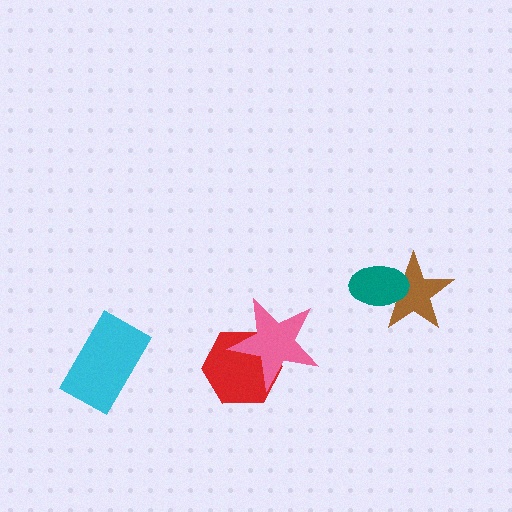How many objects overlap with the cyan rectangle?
0 objects overlap with the cyan rectangle.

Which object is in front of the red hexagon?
The pink star is in front of the red hexagon.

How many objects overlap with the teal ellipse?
1 object overlaps with the teal ellipse.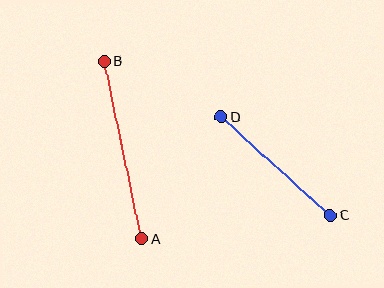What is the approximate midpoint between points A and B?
The midpoint is at approximately (123, 150) pixels.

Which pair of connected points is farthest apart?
Points A and B are farthest apart.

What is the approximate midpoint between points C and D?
The midpoint is at approximately (276, 166) pixels.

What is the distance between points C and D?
The distance is approximately 147 pixels.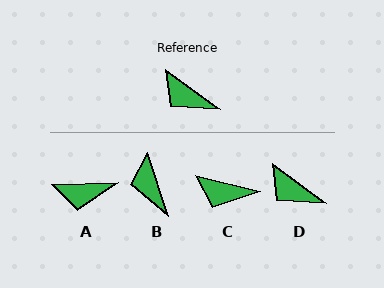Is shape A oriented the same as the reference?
No, it is off by about 37 degrees.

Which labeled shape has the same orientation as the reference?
D.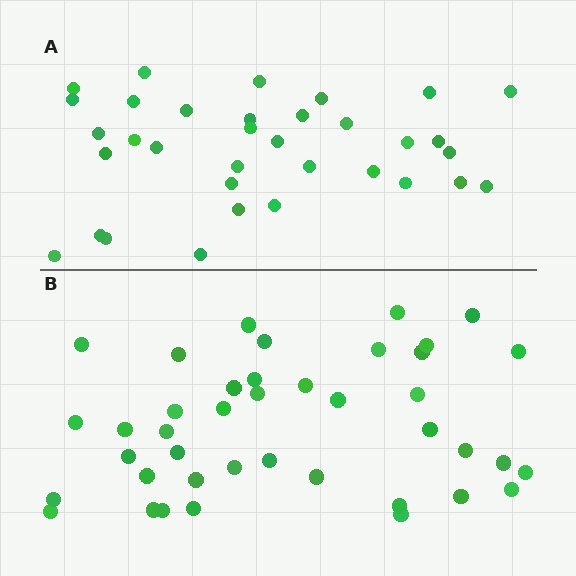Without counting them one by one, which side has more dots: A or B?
Region B (the bottom region) has more dots.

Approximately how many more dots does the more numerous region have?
Region B has roughly 8 or so more dots than region A.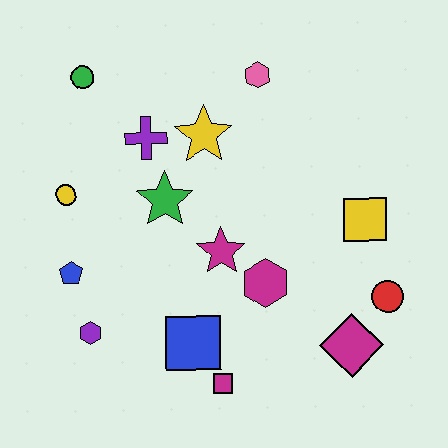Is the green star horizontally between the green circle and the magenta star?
Yes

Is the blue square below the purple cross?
Yes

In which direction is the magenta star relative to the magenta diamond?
The magenta star is to the left of the magenta diamond.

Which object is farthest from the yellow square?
The green circle is farthest from the yellow square.